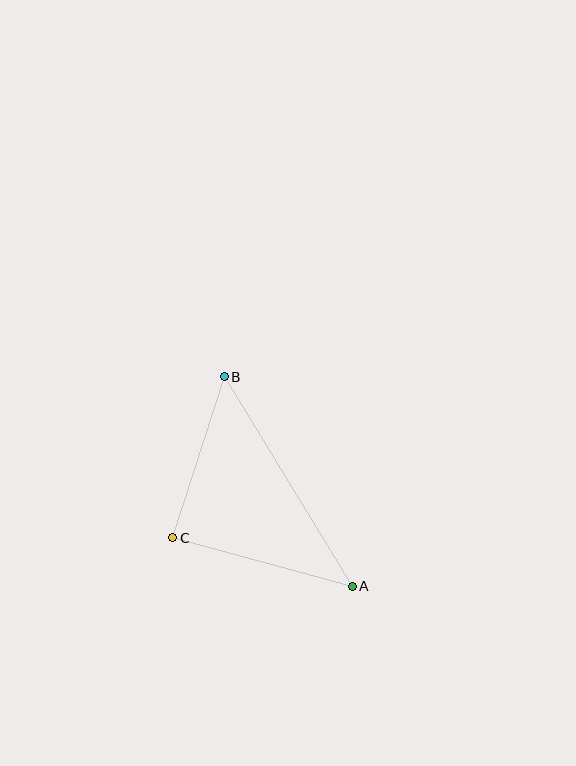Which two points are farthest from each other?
Points A and B are farthest from each other.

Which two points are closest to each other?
Points B and C are closest to each other.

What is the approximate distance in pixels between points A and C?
The distance between A and C is approximately 186 pixels.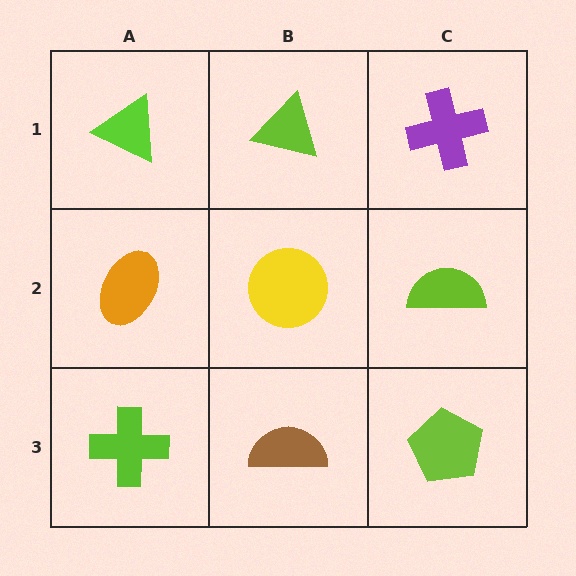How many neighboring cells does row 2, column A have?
3.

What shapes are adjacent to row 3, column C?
A lime semicircle (row 2, column C), a brown semicircle (row 3, column B).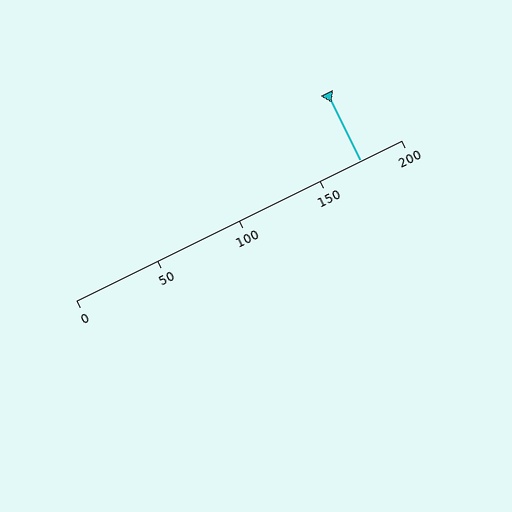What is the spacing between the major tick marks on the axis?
The major ticks are spaced 50 apart.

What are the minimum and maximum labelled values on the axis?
The axis runs from 0 to 200.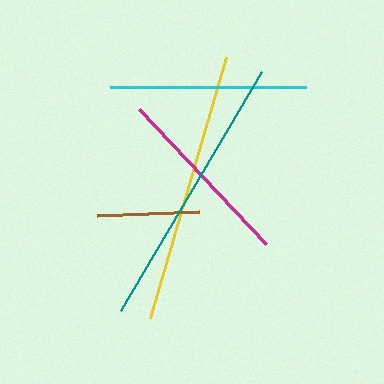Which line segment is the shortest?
The brown line is the shortest at approximately 102 pixels.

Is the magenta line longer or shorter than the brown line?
The magenta line is longer than the brown line.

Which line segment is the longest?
The teal line is the longest at approximately 277 pixels.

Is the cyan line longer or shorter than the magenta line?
The cyan line is longer than the magenta line.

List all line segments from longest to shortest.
From longest to shortest: teal, yellow, cyan, magenta, brown.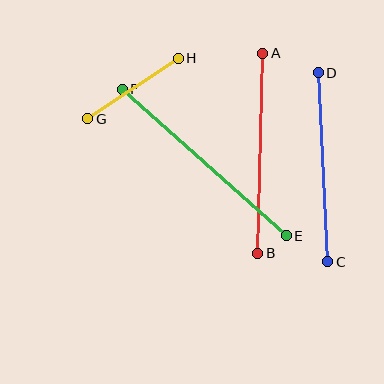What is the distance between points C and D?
The distance is approximately 189 pixels.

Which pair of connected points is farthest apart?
Points E and F are farthest apart.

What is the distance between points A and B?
The distance is approximately 200 pixels.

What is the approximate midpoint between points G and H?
The midpoint is at approximately (133, 88) pixels.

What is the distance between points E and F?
The distance is approximately 220 pixels.